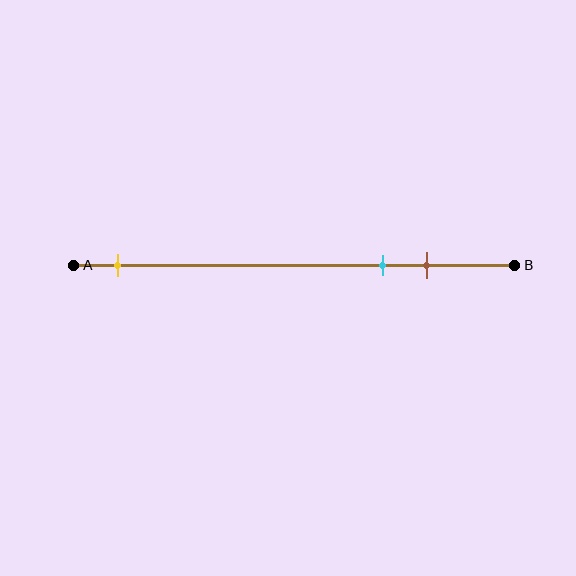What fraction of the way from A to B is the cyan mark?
The cyan mark is approximately 70% (0.7) of the way from A to B.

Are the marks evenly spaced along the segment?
No, the marks are not evenly spaced.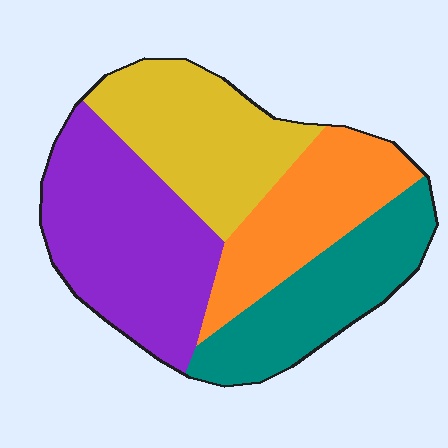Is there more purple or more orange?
Purple.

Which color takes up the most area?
Purple, at roughly 30%.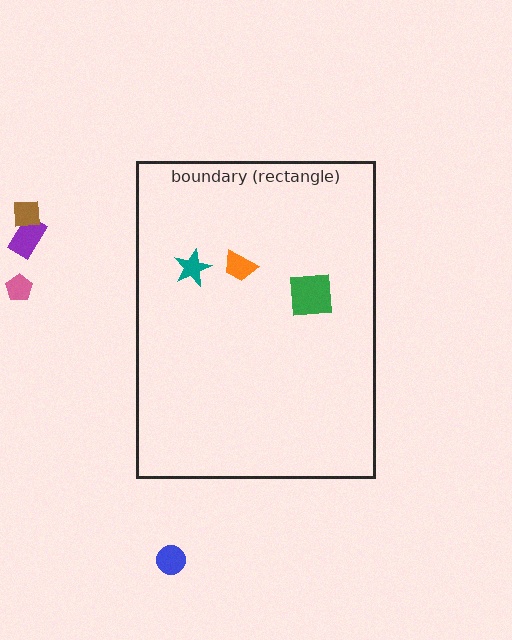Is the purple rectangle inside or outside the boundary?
Outside.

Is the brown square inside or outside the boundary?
Outside.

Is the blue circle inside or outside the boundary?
Outside.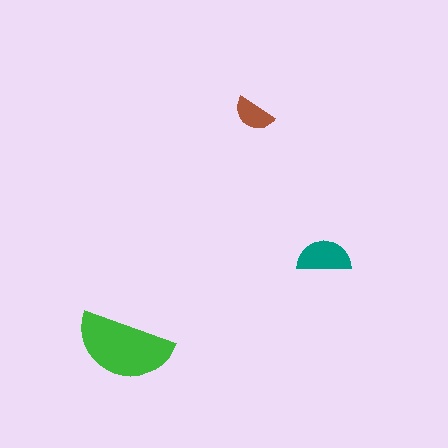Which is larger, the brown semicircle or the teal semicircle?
The teal one.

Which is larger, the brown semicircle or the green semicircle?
The green one.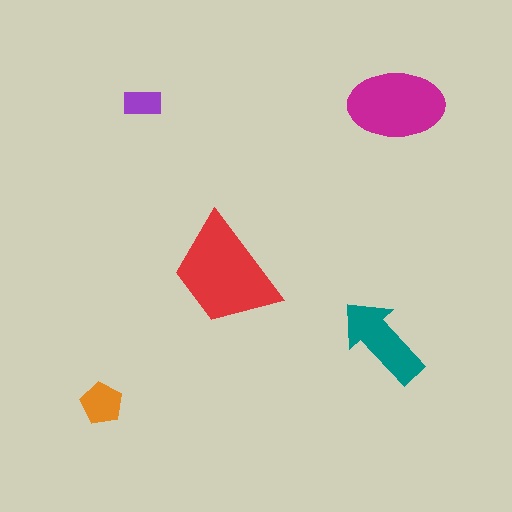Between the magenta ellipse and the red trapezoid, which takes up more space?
The red trapezoid.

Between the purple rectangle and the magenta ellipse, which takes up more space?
The magenta ellipse.